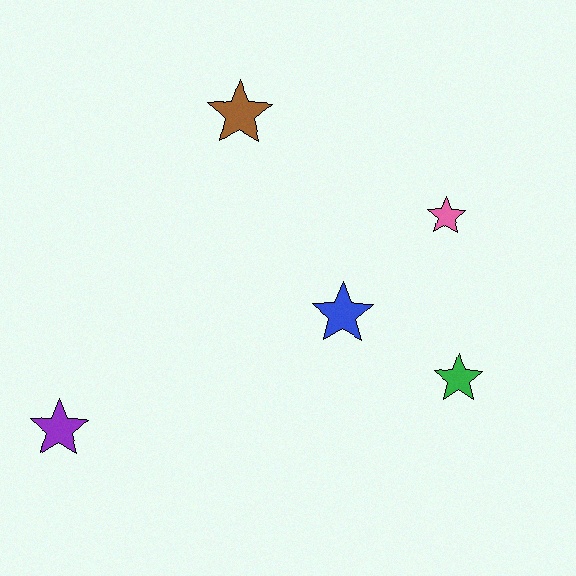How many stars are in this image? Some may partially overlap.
There are 5 stars.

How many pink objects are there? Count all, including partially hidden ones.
There is 1 pink object.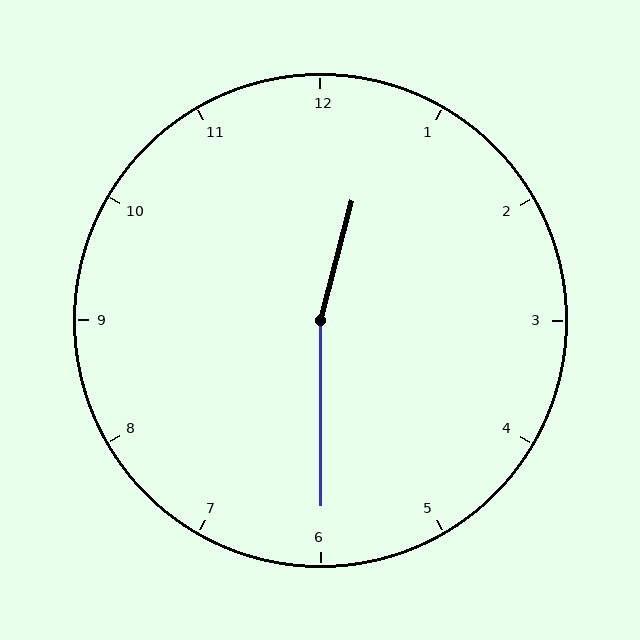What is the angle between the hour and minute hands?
Approximately 165 degrees.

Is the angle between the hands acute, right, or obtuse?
It is obtuse.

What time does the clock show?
12:30.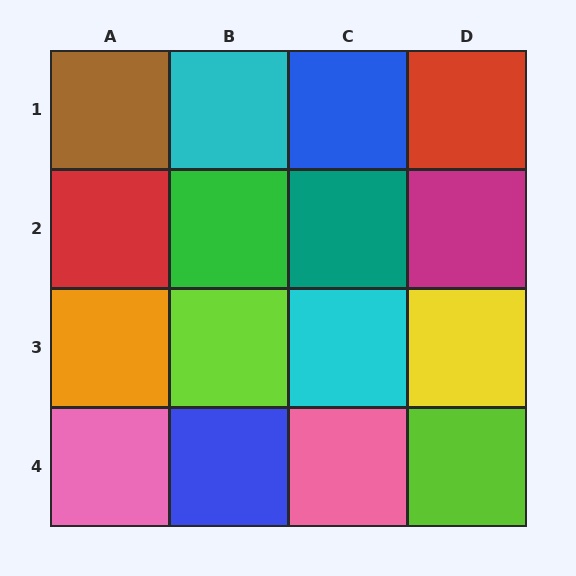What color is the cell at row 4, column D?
Lime.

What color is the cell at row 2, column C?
Teal.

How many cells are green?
1 cell is green.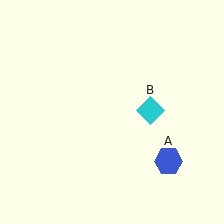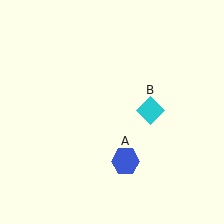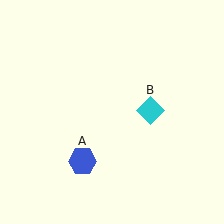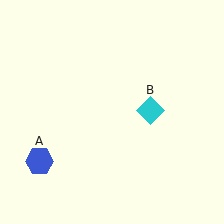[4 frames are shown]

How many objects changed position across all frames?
1 object changed position: blue hexagon (object A).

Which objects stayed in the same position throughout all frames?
Cyan diamond (object B) remained stationary.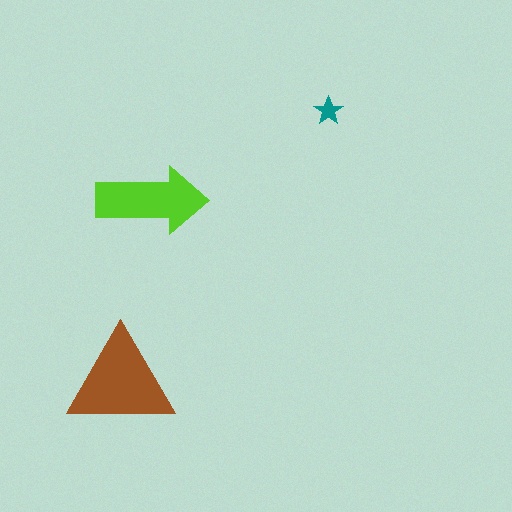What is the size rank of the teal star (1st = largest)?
3rd.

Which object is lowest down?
The brown triangle is bottommost.